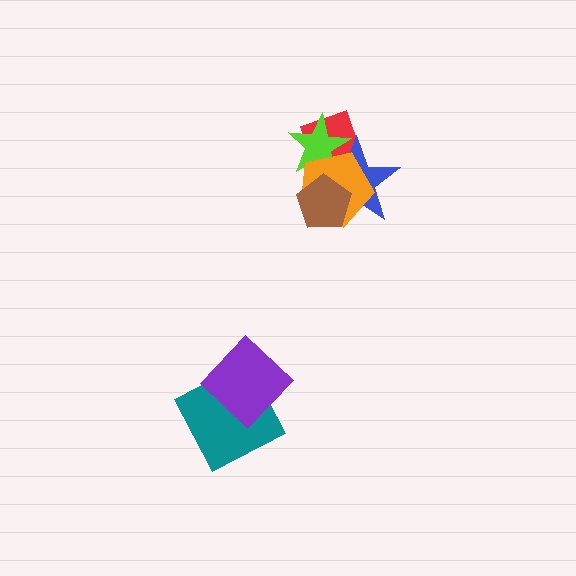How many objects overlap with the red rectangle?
4 objects overlap with the red rectangle.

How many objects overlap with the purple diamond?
1 object overlaps with the purple diamond.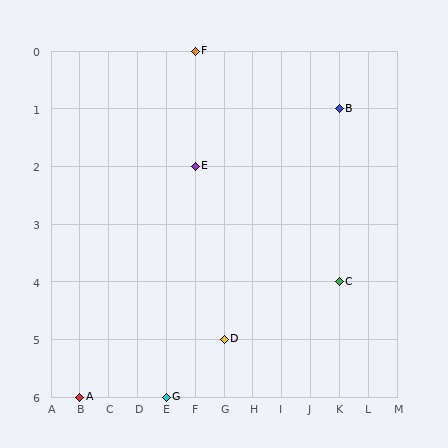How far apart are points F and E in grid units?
Points F and E are 2 rows apart.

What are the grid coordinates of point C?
Point C is at grid coordinates (K, 4).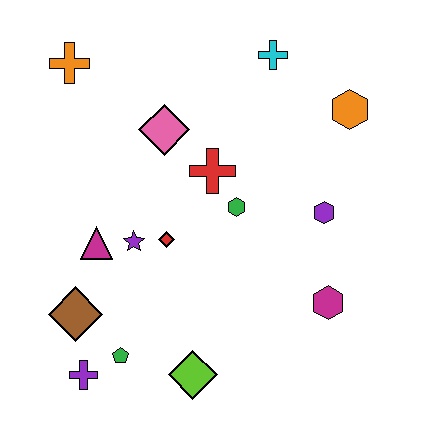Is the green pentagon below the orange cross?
Yes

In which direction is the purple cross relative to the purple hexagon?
The purple cross is to the left of the purple hexagon.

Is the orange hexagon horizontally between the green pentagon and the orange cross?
No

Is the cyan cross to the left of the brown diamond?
No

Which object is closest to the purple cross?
The green pentagon is closest to the purple cross.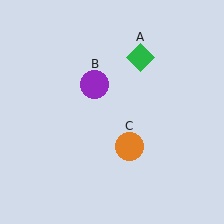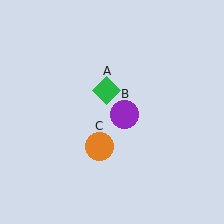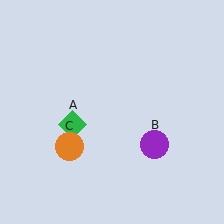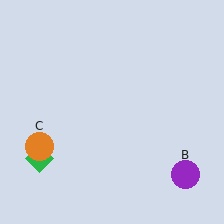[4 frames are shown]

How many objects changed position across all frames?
3 objects changed position: green diamond (object A), purple circle (object B), orange circle (object C).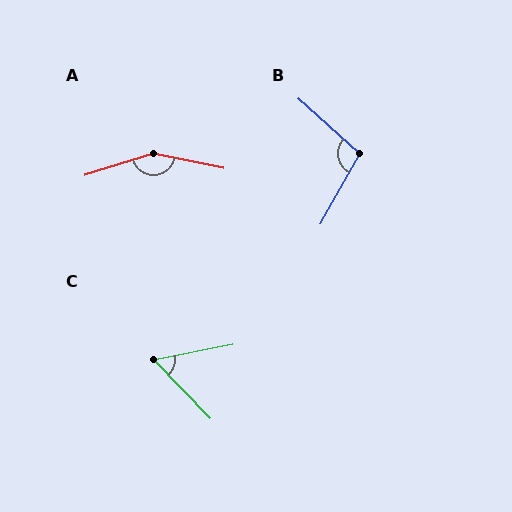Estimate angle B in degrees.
Approximately 103 degrees.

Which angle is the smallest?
C, at approximately 57 degrees.